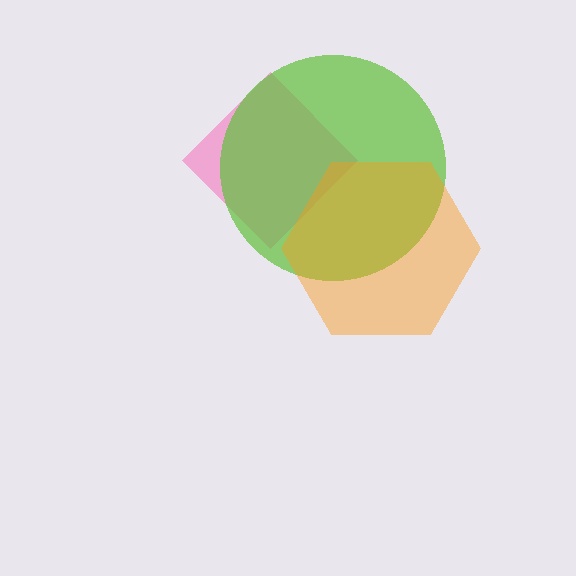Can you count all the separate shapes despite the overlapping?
Yes, there are 3 separate shapes.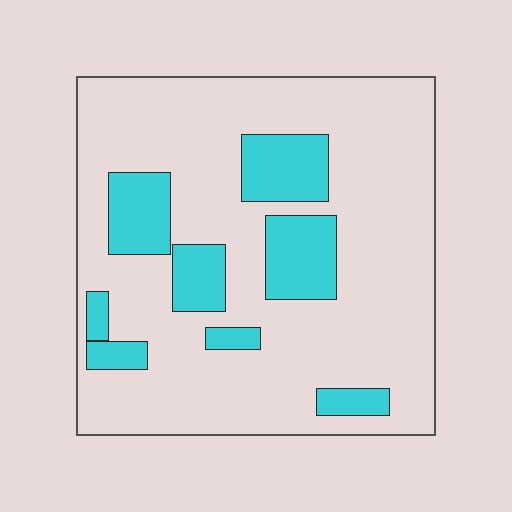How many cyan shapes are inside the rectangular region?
8.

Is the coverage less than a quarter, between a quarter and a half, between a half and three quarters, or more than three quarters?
Less than a quarter.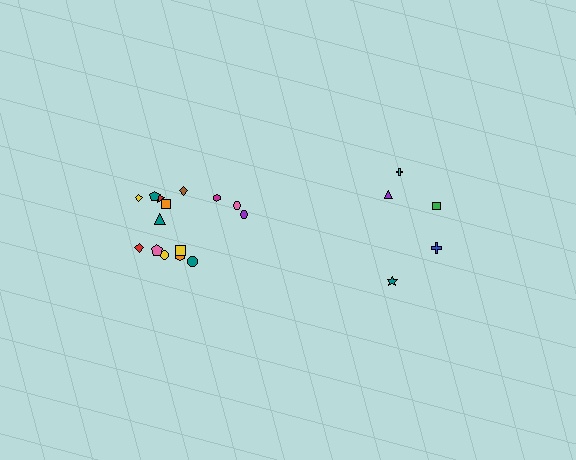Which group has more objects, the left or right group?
The left group.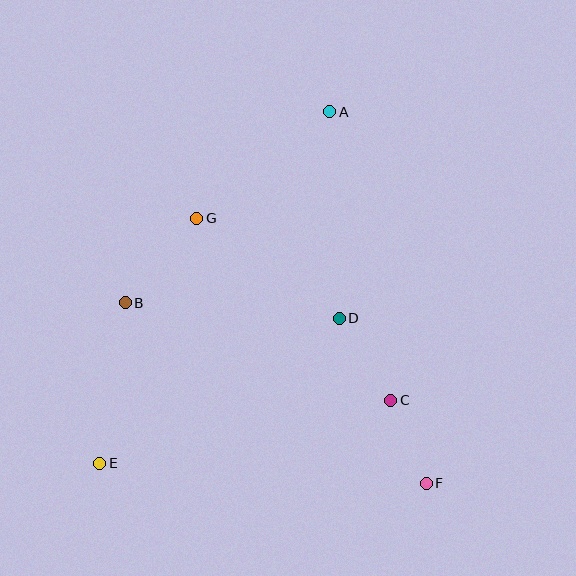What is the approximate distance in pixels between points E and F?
The distance between E and F is approximately 327 pixels.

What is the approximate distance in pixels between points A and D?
The distance between A and D is approximately 207 pixels.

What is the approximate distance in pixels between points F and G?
The distance between F and G is approximately 351 pixels.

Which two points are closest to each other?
Points C and F are closest to each other.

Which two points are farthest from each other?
Points A and E are farthest from each other.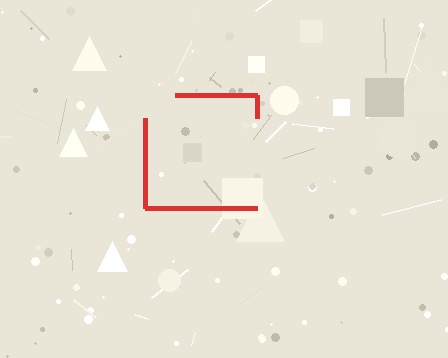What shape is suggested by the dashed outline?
The dashed outline suggests a square.